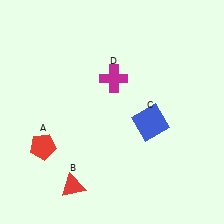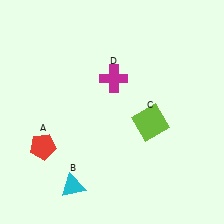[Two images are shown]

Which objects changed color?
B changed from red to cyan. C changed from blue to lime.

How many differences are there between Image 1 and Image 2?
There are 2 differences between the two images.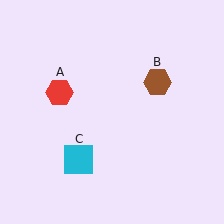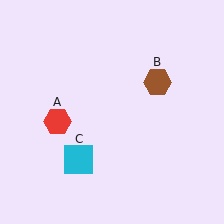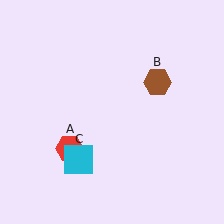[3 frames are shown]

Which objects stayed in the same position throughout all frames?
Brown hexagon (object B) and cyan square (object C) remained stationary.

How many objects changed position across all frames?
1 object changed position: red hexagon (object A).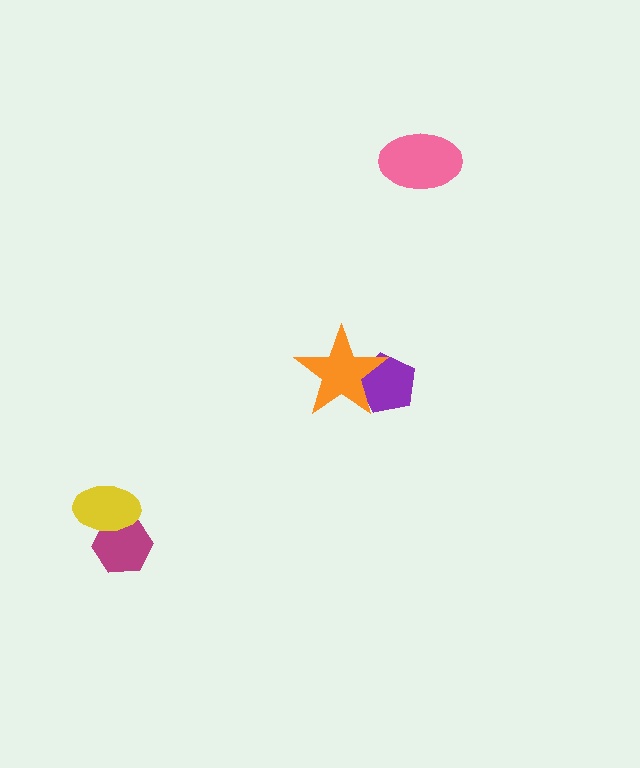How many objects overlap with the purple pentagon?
1 object overlaps with the purple pentagon.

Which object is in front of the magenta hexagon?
The yellow ellipse is in front of the magenta hexagon.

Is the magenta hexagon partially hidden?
Yes, it is partially covered by another shape.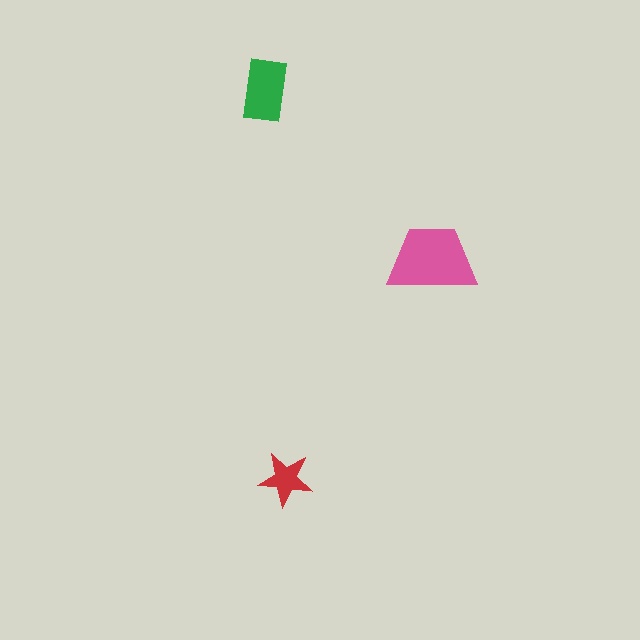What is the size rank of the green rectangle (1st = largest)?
2nd.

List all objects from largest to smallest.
The pink trapezoid, the green rectangle, the red star.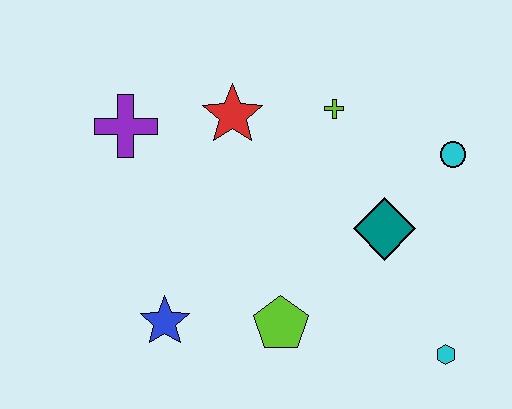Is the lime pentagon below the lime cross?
Yes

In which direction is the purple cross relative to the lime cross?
The purple cross is to the left of the lime cross.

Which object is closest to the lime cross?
The red star is closest to the lime cross.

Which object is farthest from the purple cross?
The cyan hexagon is farthest from the purple cross.